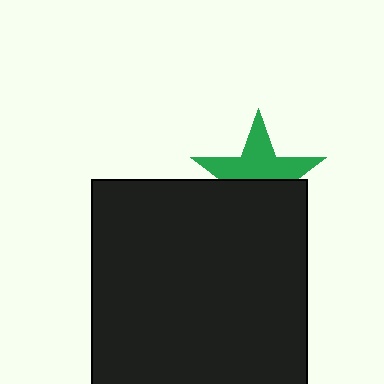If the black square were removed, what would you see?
You would see the complete green star.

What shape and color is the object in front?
The object in front is a black square.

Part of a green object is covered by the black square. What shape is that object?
It is a star.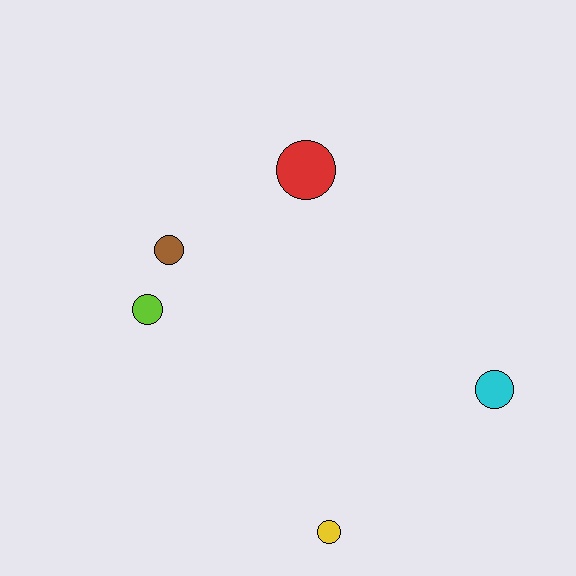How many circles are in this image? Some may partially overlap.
There are 5 circles.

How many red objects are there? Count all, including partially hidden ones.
There is 1 red object.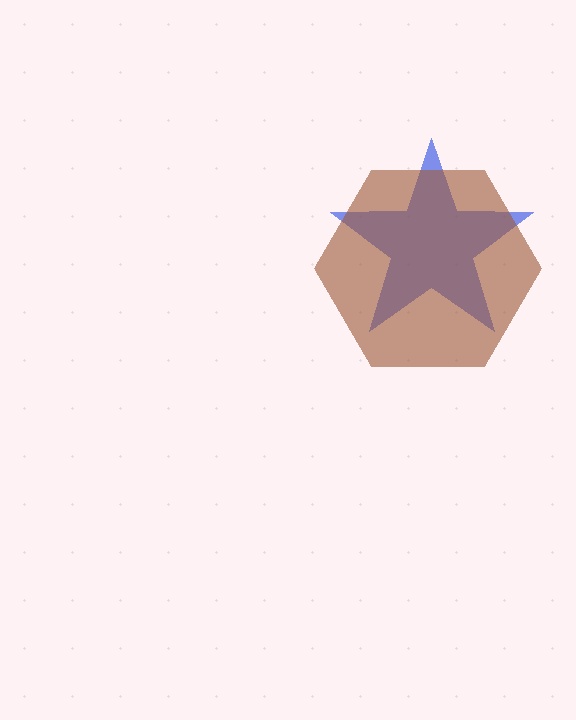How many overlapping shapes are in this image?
There are 2 overlapping shapes in the image.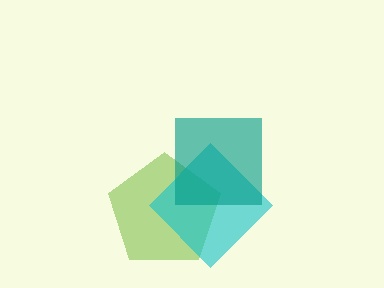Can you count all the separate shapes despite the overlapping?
Yes, there are 3 separate shapes.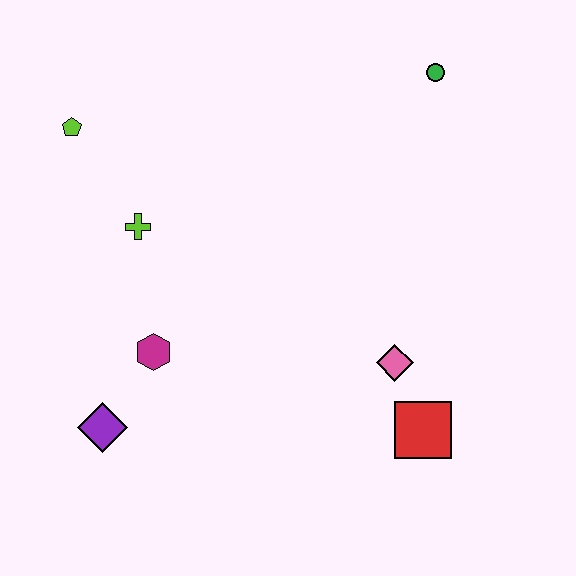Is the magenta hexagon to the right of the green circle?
No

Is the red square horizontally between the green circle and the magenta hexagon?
Yes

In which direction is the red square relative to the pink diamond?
The red square is below the pink diamond.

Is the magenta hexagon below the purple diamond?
No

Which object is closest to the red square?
The pink diamond is closest to the red square.